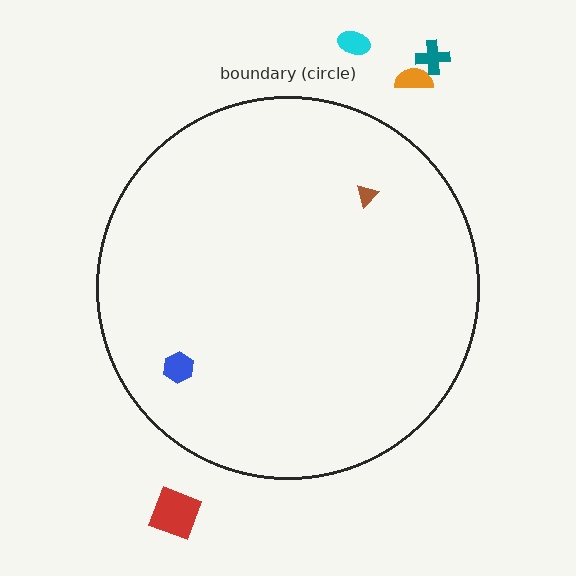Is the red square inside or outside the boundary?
Outside.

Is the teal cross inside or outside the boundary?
Outside.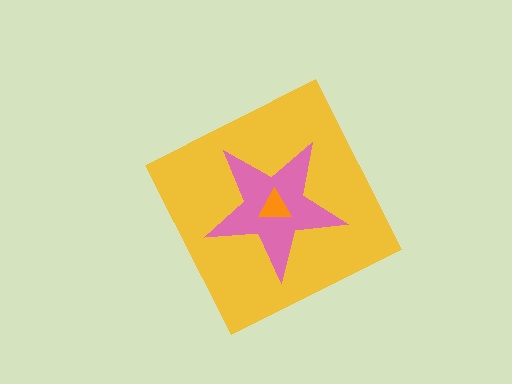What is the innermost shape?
The orange triangle.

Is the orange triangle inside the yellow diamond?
Yes.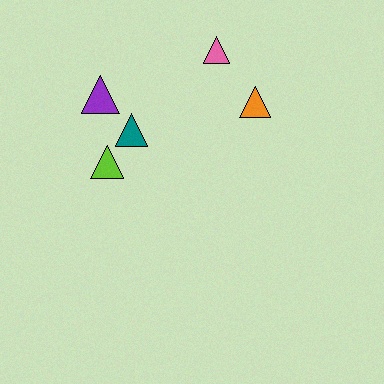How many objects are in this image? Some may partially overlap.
There are 5 objects.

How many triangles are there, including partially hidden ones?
There are 5 triangles.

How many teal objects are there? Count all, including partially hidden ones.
There is 1 teal object.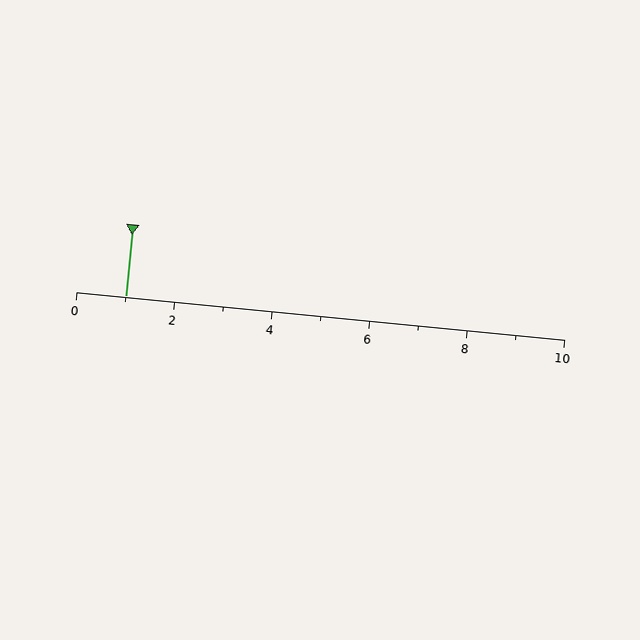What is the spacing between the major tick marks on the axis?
The major ticks are spaced 2 apart.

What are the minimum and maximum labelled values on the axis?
The axis runs from 0 to 10.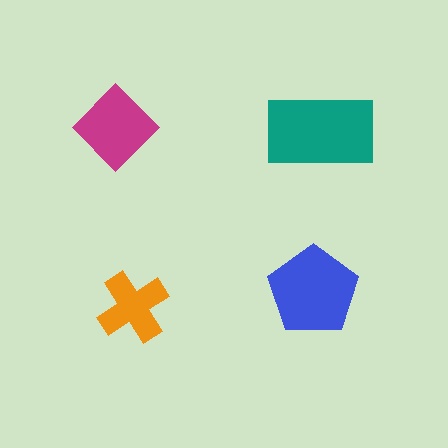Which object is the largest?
The teal rectangle.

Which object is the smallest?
The orange cross.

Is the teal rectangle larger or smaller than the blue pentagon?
Larger.